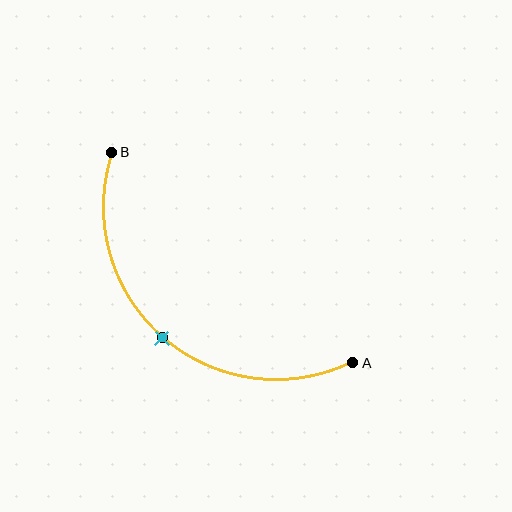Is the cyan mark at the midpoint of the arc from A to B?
Yes. The cyan mark lies on the arc at equal arc-length from both A and B — it is the arc midpoint.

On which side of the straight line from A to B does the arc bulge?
The arc bulges below and to the left of the straight line connecting A and B.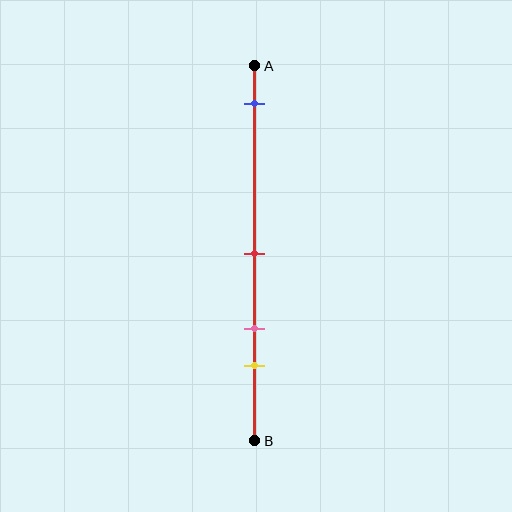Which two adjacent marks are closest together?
The pink and yellow marks are the closest adjacent pair.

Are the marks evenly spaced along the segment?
No, the marks are not evenly spaced.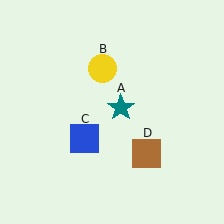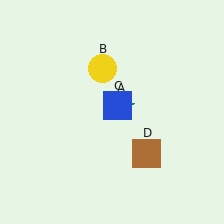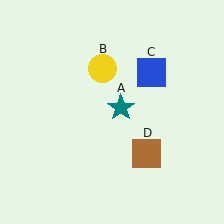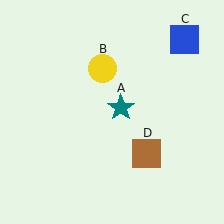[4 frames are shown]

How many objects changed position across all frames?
1 object changed position: blue square (object C).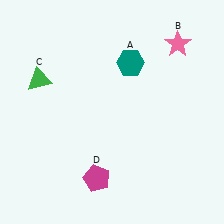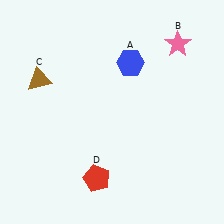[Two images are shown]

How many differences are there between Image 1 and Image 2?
There are 3 differences between the two images.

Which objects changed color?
A changed from teal to blue. C changed from green to brown. D changed from magenta to red.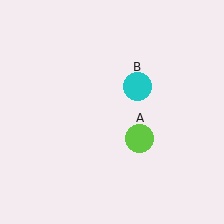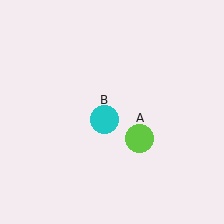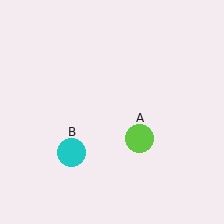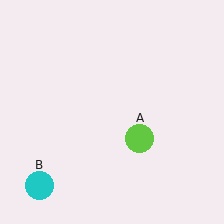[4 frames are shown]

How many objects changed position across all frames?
1 object changed position: cyan circle (object B).